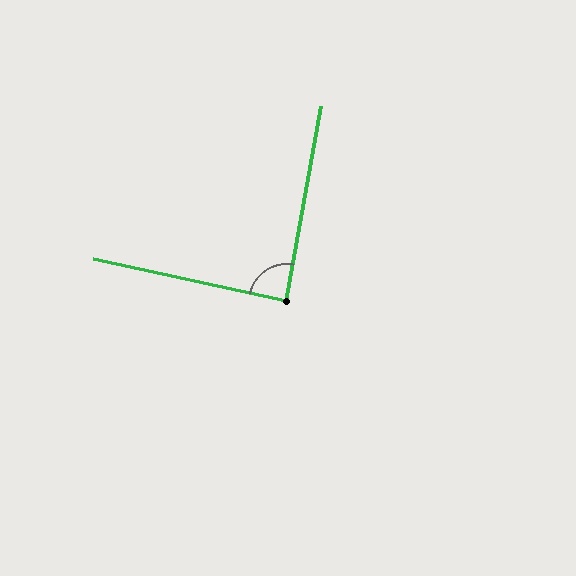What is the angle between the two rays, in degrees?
Approximately 88 degrees.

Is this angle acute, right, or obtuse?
It is approximately a right angle.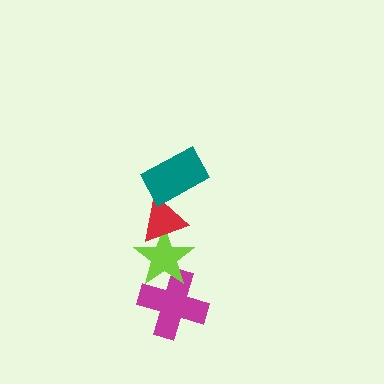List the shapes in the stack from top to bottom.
From top to bottom: the teal rectangle, the red triangle, the lime star, the magenta cross.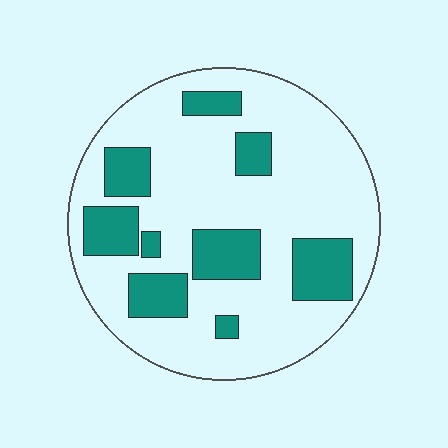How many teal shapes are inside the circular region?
9.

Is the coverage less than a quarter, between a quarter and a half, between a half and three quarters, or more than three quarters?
Between a quarter and a half.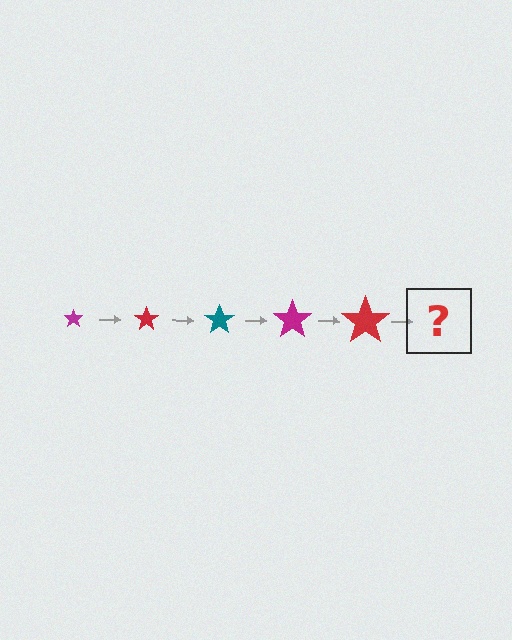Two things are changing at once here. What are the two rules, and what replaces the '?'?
The two rules are that the star grows larger each step and the color cycles through magenta, red, and teal. The '?' should be a teal star, larger than the previous one.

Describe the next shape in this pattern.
It should be a teal star, larger than the previous one.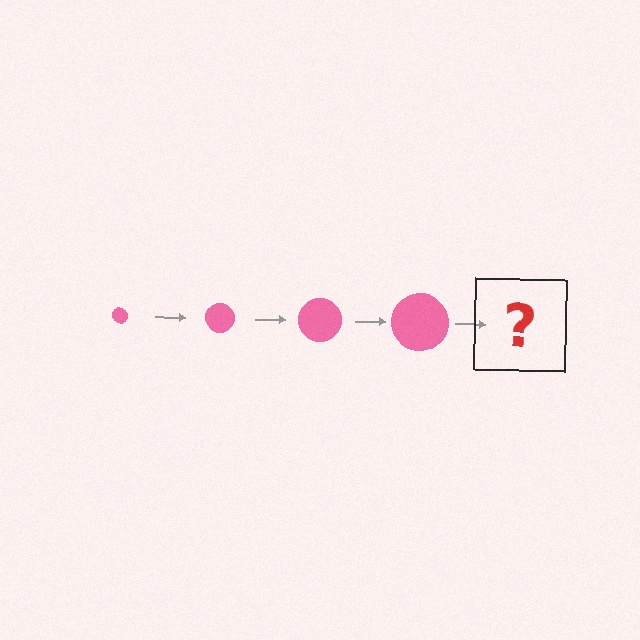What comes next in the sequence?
The next element should be a pink circle, larger than the previous one.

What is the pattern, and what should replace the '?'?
The pattern is that the circle gets progressively larger each step. The '?' should be a pink circle, larger than the previous one.